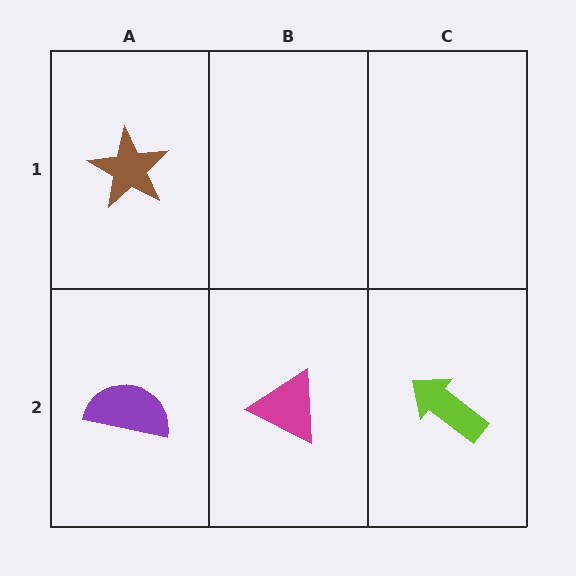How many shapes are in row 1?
1 shape.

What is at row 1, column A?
A brown star.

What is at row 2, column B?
A magenta triangle.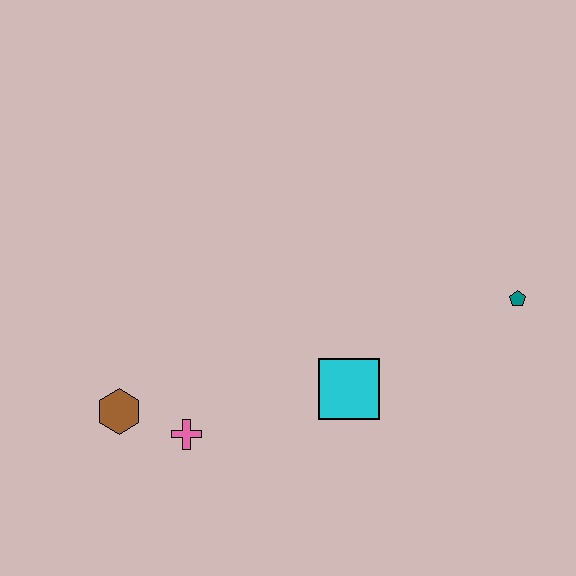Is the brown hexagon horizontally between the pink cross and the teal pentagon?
No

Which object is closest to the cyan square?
The pink cross is closest to the cyan square.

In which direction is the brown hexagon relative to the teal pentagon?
The brown hexagon is to the left of the teal pentagon.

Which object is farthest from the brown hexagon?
The teal pentagon is farthest from the brown hexagon.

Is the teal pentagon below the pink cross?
No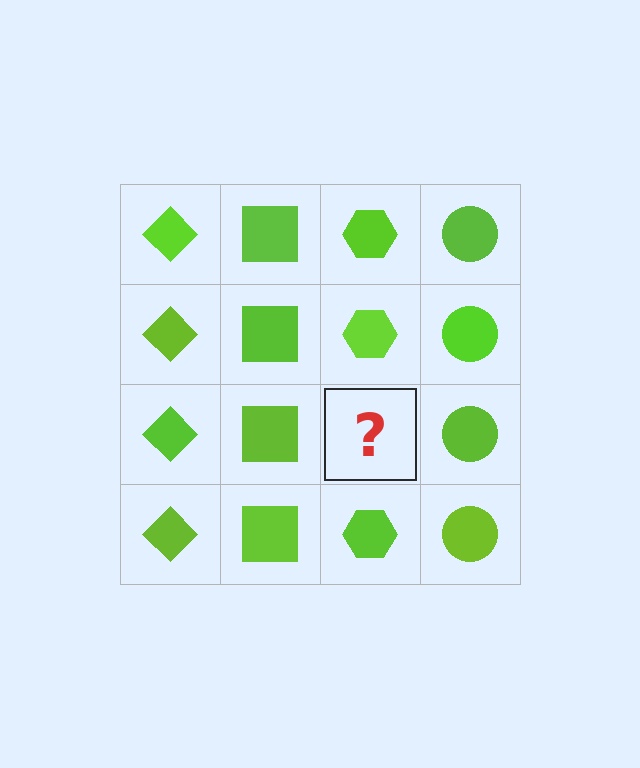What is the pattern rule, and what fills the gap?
The rule is that each column has a consistent shape. The gap should be filled with a lime hexagon.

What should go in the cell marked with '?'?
The missing cell should contain a lime hexagon.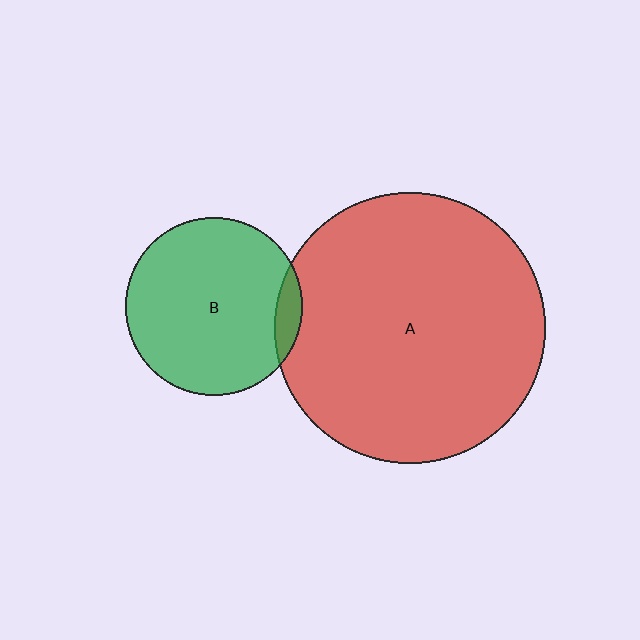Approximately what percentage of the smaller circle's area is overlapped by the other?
Approximately 10%.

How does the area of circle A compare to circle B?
Approximately 2.3 times.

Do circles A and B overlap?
Yes.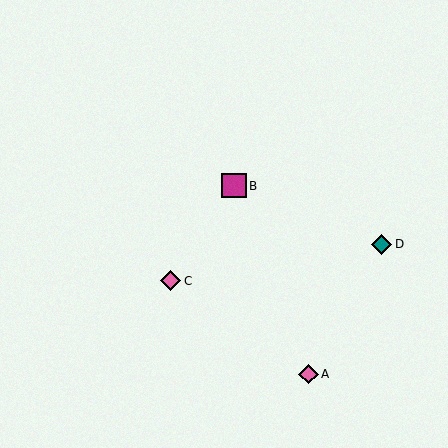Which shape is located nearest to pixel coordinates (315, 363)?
The pink diamond (labeled A) at (308, 374) is nearest to that location.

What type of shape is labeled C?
Shape C is a pink diamond.